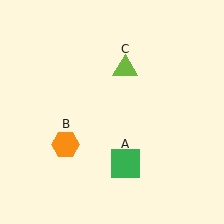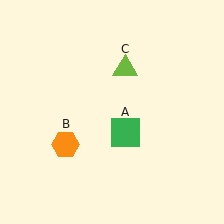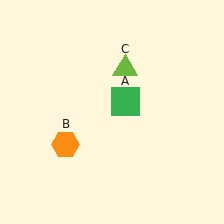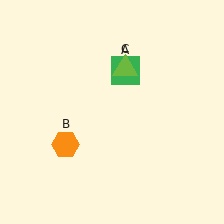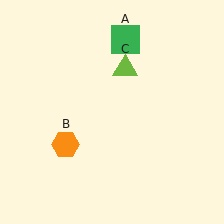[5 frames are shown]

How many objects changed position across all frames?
1 object changed position: green square (object A).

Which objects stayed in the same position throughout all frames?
Orange hexagon (object B) and lime triangle (object C) remained stationary.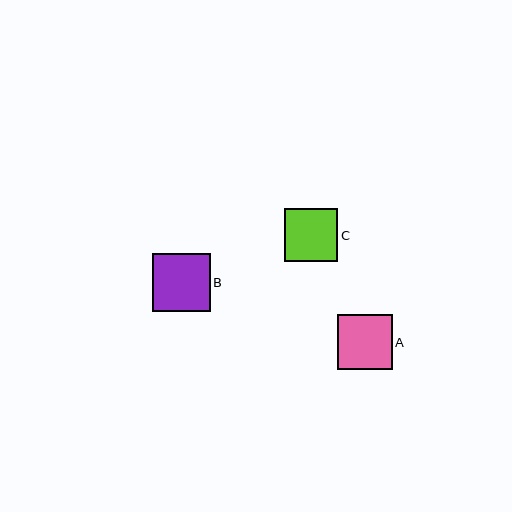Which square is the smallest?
Square C is the smallest with a size of approximately 54 pixels.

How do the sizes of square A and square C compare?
Square A and square C are approximately the same size.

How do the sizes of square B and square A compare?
Square B and square A are approximately the same size.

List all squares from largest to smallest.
From largest to smallest: B, A, C.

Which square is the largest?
Square B is the largest with a size of approximately 58 pixels.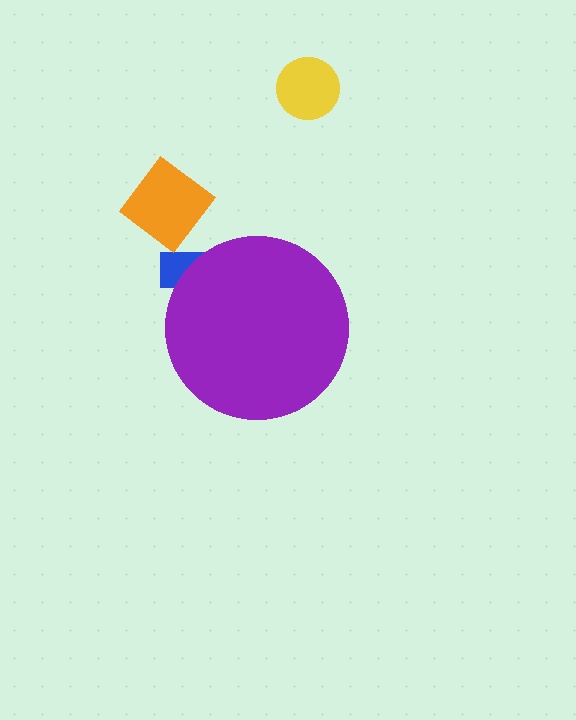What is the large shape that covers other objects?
A purple circle.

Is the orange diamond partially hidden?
No, the orange diamond is fully visible.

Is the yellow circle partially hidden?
No, the yellow circle is fully visible.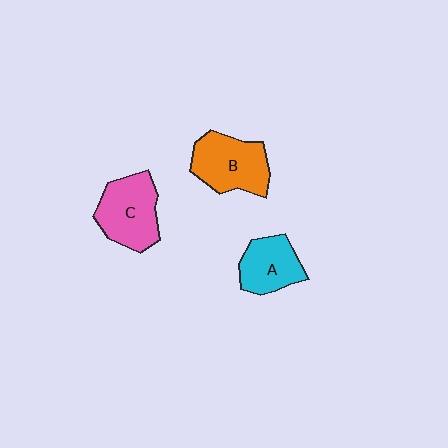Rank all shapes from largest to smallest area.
From largest to smallest: B (orange), C (pink), A (cyan).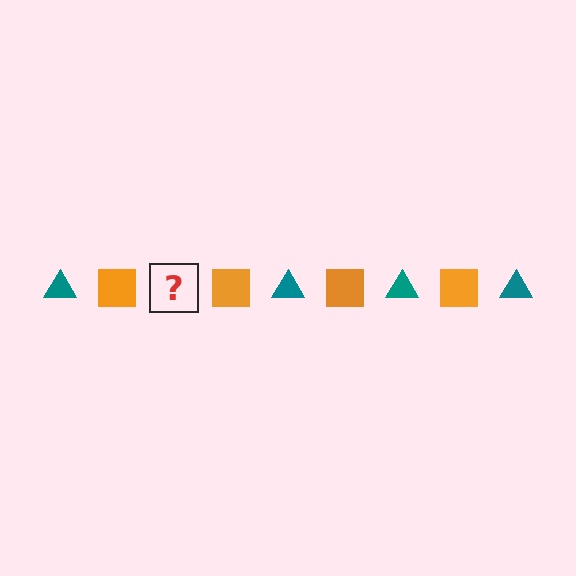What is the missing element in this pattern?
The missing element is a teal triangle.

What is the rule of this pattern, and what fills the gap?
The rule is that the pattern alternates between teal triangle and orange square. The gap should be filled with a teal triangle.